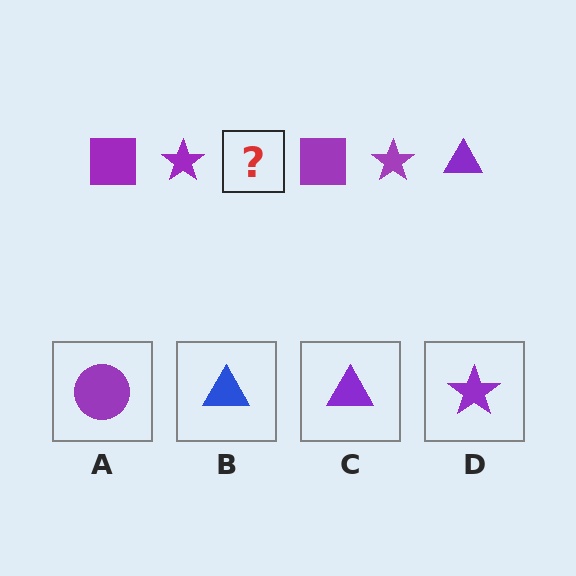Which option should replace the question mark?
Option C.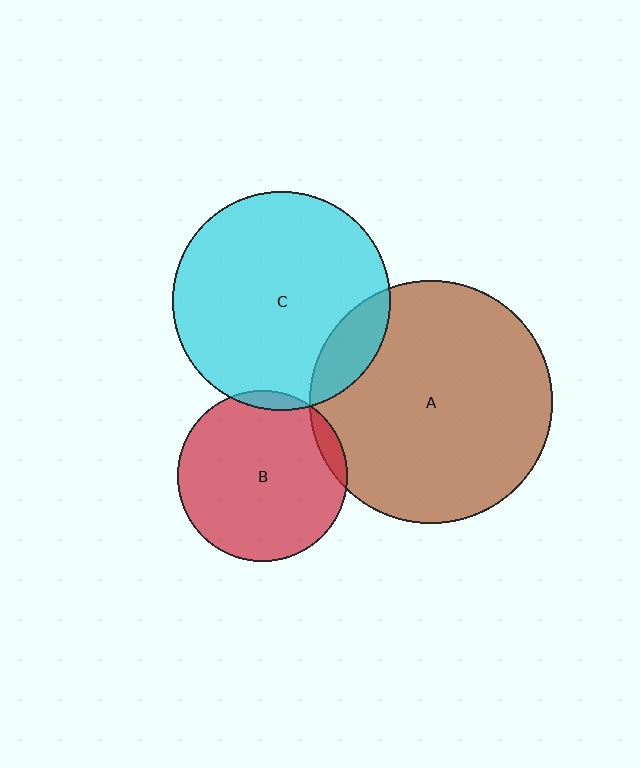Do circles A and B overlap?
Yes.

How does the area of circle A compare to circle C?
Approximately 1.2 times.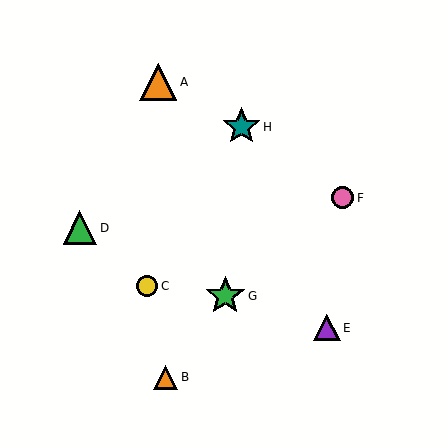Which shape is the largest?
The green star (labeled G) is the largest.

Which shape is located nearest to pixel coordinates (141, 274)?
The yellow circle (labeled C) at (147, 286) is nearest to that location.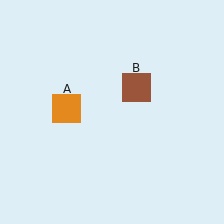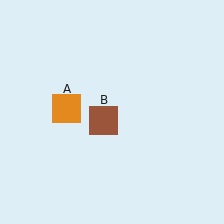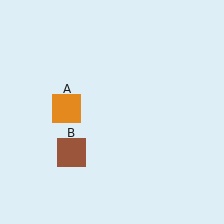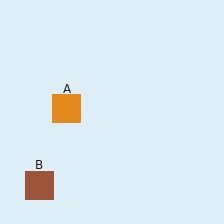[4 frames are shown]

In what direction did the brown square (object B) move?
The brown square (object B) moved down and to the left.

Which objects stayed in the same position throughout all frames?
Orange square (object A) remained stationary.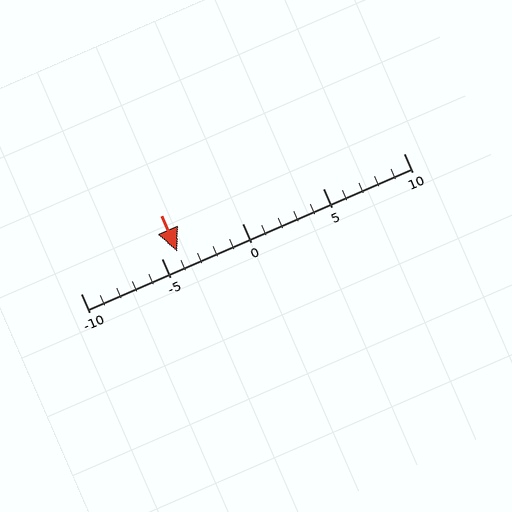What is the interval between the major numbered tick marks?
The major tick marks are spaced 5 units apart.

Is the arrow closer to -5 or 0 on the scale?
The arrow is closer to -5.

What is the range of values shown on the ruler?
The ruler shows values from -10 to 10.